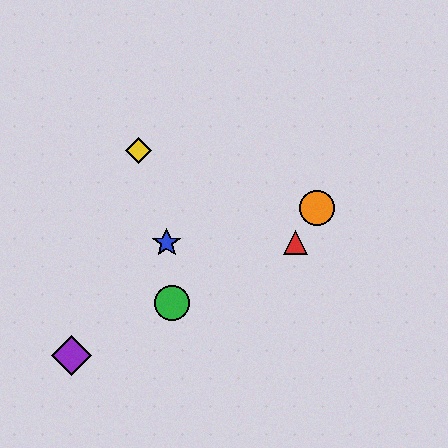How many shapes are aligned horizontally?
2 shapes (the red triangle, the blue star) are aligned horizontally.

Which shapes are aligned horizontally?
The red triangle, the blue star are aligned horizontally.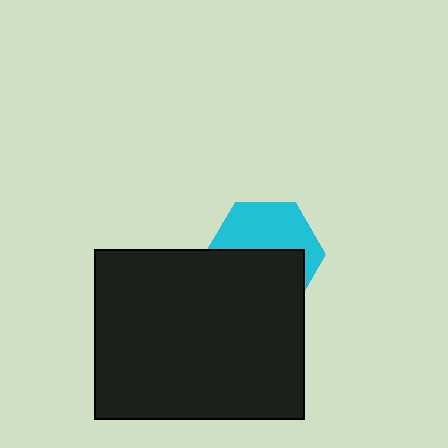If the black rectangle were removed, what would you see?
You would see the complete cyan hexagon.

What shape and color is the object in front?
The object in front is a black rectangle.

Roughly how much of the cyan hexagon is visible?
About half of it is visible (roughly 49%).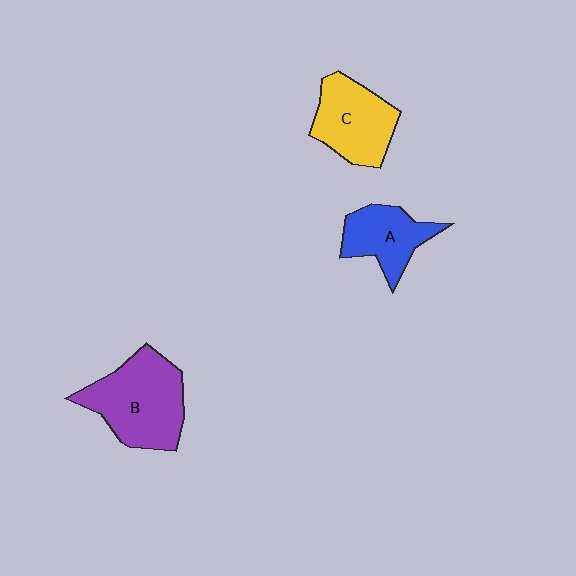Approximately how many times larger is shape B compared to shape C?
Approximately 1.3 times.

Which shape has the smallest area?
Shape A (blue).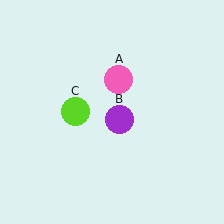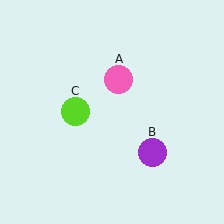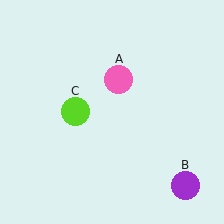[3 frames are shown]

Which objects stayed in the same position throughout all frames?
Pink circle (object A) and lime circle (object C) remained stationary.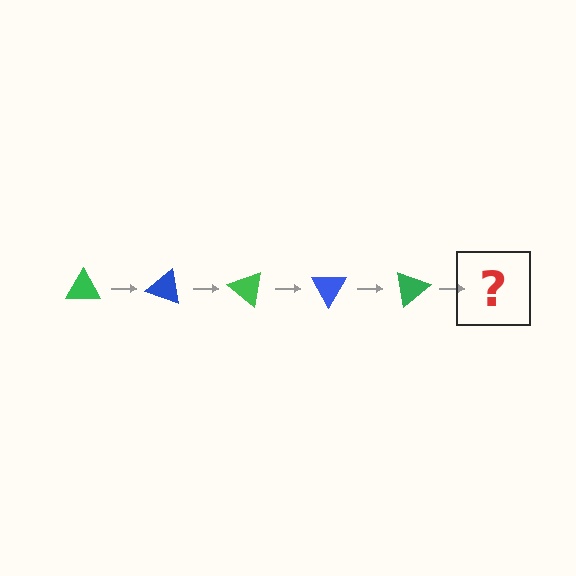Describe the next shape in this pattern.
It should be a blue triangle, rotated 100 degrees from the start.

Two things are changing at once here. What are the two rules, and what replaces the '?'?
The two rules are that it rotates 20 degrees each step and the color cycles through green and blue. The '?' should be a blue triangle, rotated 100 degrees from the start.